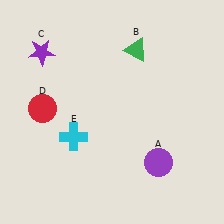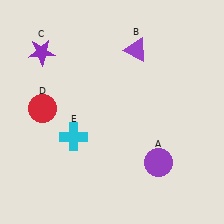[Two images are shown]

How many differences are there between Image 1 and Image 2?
There is 1 difference between the two images.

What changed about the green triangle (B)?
In Image 1, B is green. In Image 2, it changed to purple.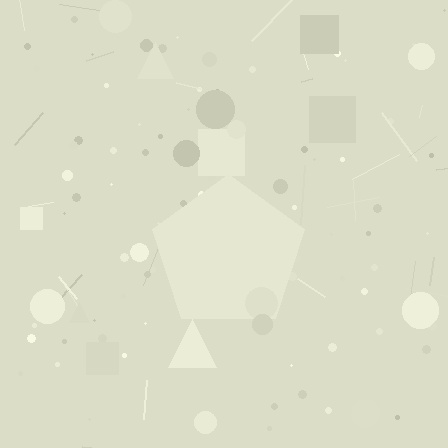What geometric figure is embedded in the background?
A pentagon is embedded in the background.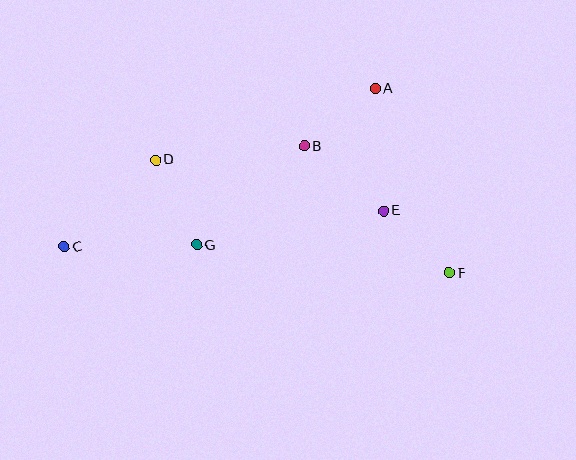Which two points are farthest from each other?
Points C and F are farthest from each other.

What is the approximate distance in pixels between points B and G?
The distance between B and G is approximately 146 pixels.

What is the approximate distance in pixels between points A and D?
The distance between A and D is approximately 231 pixels.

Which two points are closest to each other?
Points E and F are closest to each other.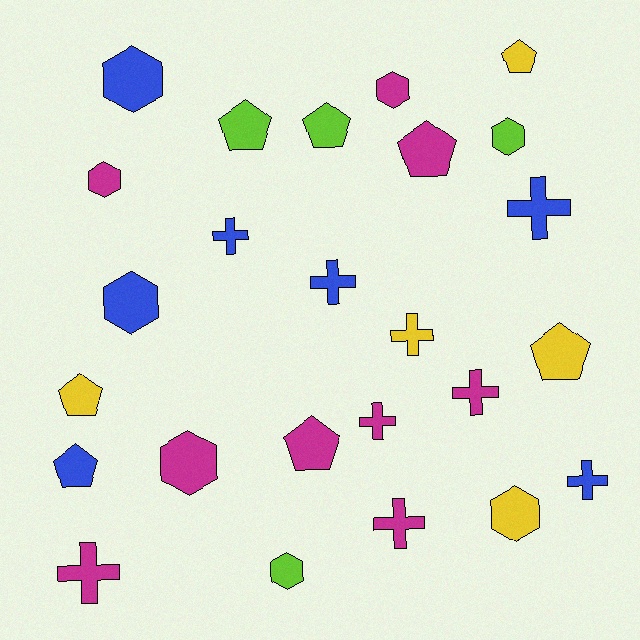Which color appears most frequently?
Magenta, with 9 objects.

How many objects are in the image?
There are 25 objects.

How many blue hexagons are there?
There are 2 blue hexagons.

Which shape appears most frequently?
Cross, with 9 objects.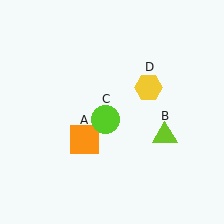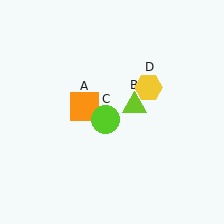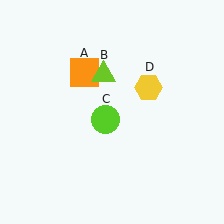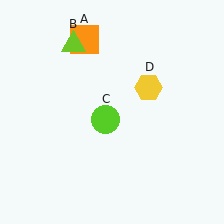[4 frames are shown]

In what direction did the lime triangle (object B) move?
The lime triangle (object B) moved up and to the left.